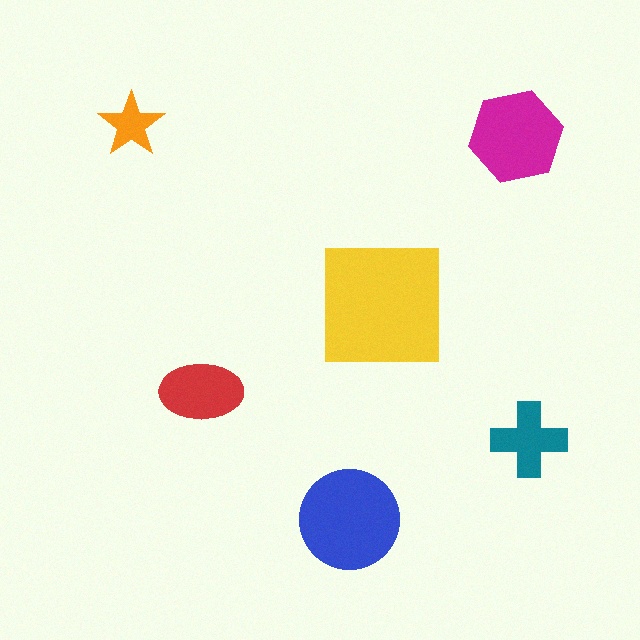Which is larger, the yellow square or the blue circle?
The yellow square.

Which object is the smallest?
The orange star.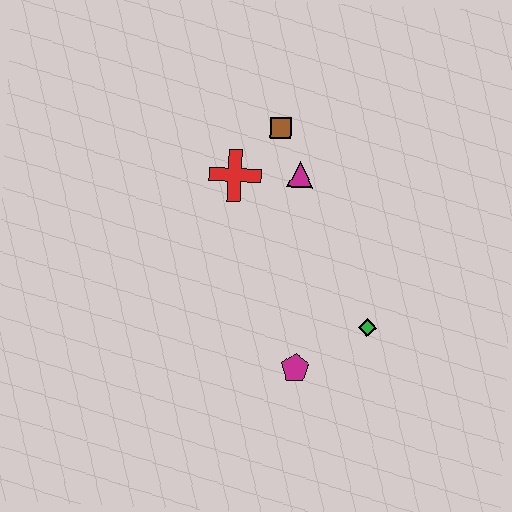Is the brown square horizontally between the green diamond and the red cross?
Yes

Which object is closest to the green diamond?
The magenta pentagon is closest to the green diamond.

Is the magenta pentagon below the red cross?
Yes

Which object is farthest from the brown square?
The magenta pentagon is farthest from the brown square.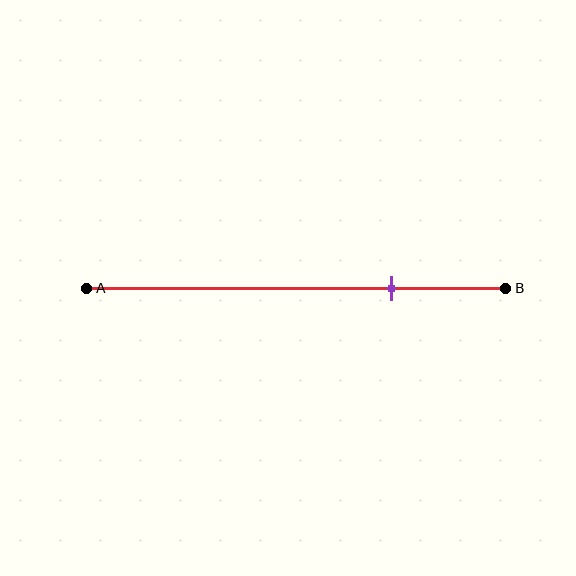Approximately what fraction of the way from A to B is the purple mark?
The purple mark is approximately 75% of the way from A to B.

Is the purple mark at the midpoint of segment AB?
No, the mark is at about 75% from A, not at the 50% midpoint.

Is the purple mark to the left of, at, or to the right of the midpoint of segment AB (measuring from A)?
The purple mark is to the right of the midpoint of segment AB.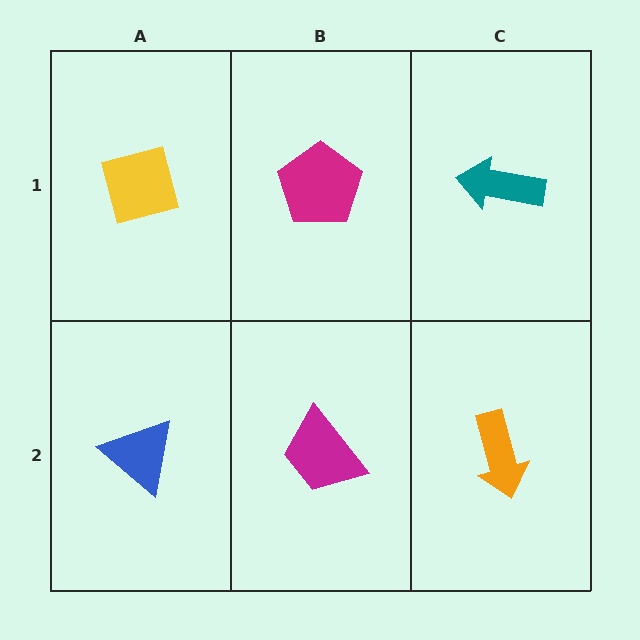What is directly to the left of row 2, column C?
A magenta trapezoid.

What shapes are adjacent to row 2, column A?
A yellow square (row 1, column A), a magenta trapezoid (row 2, column B).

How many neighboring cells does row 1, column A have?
2.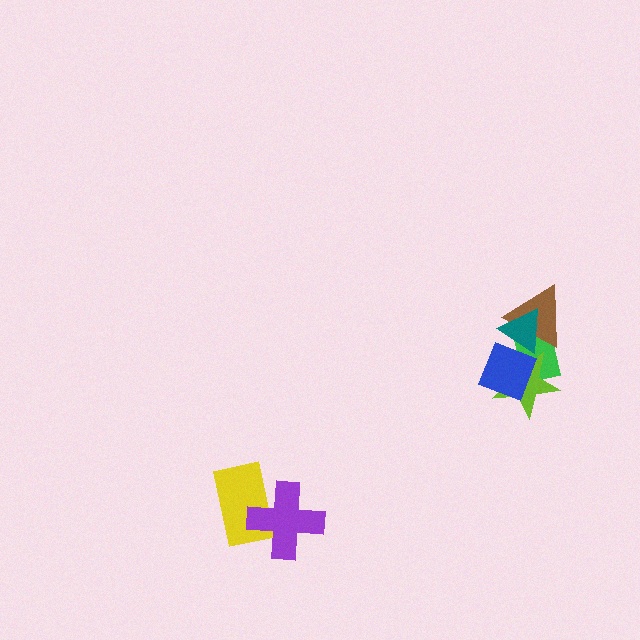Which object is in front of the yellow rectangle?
The purple cross is in front of the yellow rectangle.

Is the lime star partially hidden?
Yes, it is partially covered by another shape.